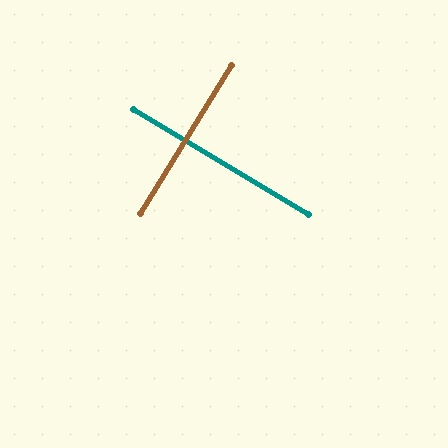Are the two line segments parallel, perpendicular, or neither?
Perpendicular — they meet at approximately 89°.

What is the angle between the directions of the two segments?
Approximately 89 degrees.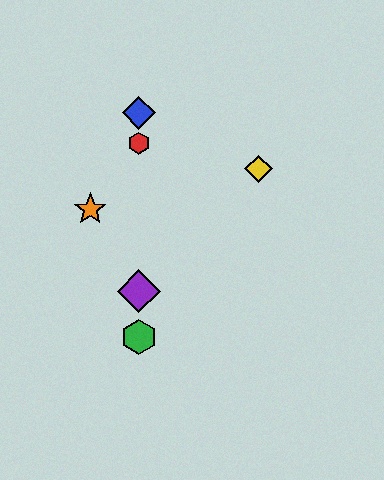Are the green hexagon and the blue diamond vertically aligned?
Yes, both are at x≈139.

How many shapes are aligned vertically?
4 shapes (the red hexagon, the blue diamond, the green hexagon, the purple diamond) are aligned vertically.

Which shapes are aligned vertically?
The red hexagon, the blue diamond, the green hexagon, the purple diamond are aligned vertically.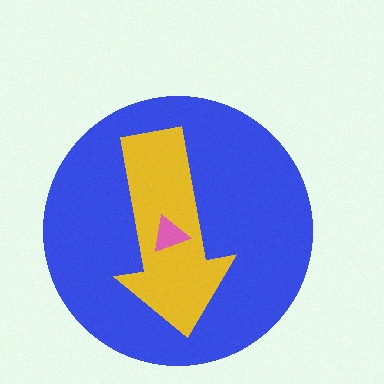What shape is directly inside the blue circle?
The yellow arrow.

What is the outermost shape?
The blue circle.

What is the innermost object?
The pink triangle.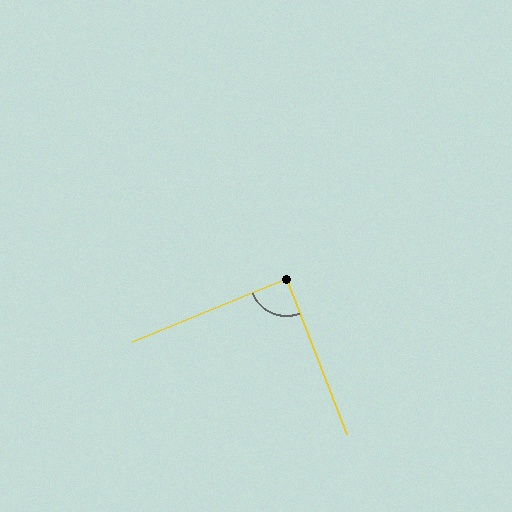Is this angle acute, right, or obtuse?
It is approximately a right angle.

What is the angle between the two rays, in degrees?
Approximately 89 degrees.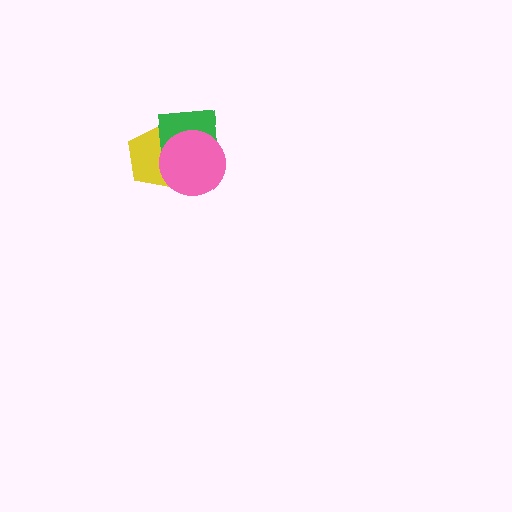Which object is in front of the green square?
The pink circle is in front of the green square.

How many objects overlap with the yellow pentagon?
2 objects overlap with the yellow pentagon.